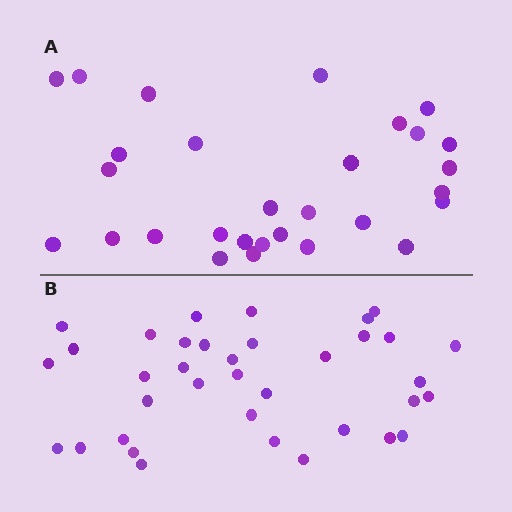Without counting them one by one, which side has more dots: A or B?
Region B (the bottom region) has more dots.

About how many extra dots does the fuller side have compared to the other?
Region B has roughly 8 or so more dots than region A.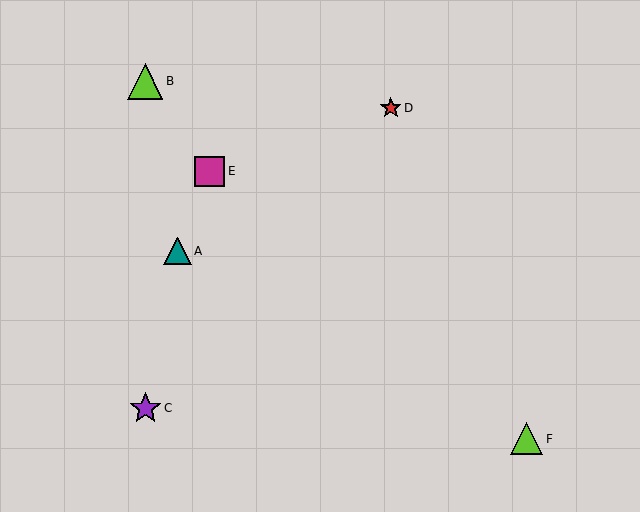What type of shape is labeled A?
Shape A is a teal triangle.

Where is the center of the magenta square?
The center of the magenta square is at (210, 171).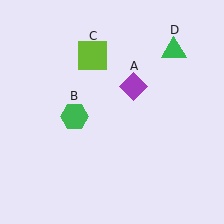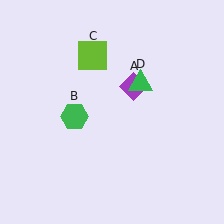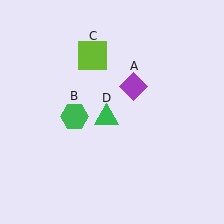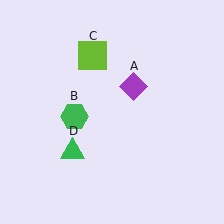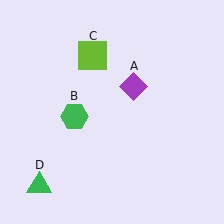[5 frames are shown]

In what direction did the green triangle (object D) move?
The green triangle (object D) moved down and to the left.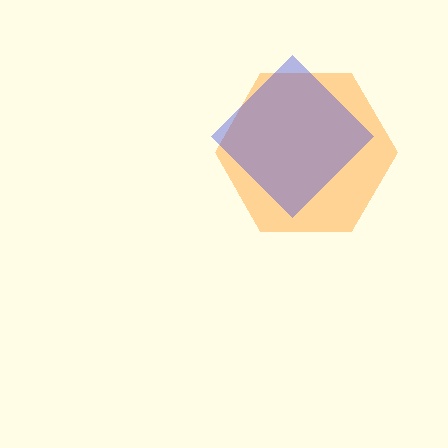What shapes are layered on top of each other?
The layered shapes are: an orange hexagon, a blue diamond.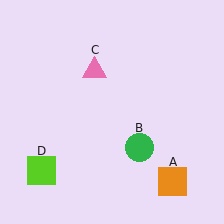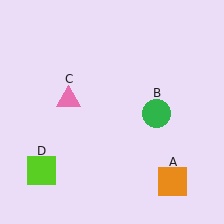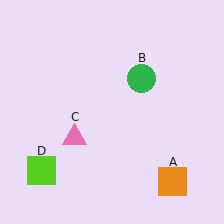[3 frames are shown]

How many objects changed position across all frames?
2 objects changed position: green circle (object B), pink triangle (object C).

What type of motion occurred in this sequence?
The green circle (object B), pink triangle (object C) rotated counterclockwise around the center of the scene.